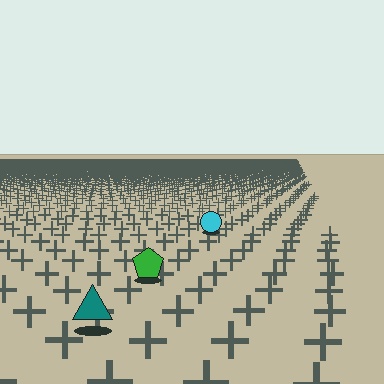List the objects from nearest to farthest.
From nearest to farthest: the teal triangle, the green pentagon, the cyan circle.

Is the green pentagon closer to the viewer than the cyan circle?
Yes. The green pentagon is closer — you can tell from the texture gradient: the ground texture is coarser near it.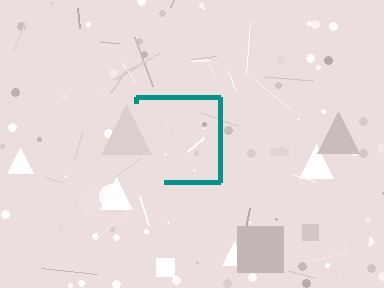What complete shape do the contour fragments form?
The contour fragments form a square.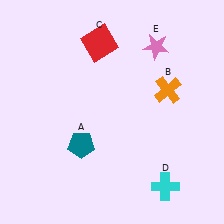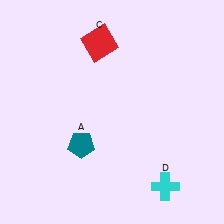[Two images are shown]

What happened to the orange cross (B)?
The orange cross (B) was removed in Image 2. It was in the top-right area of Image 1.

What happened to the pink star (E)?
The pink star (E) was removed in Image 2. It was in the top-right area of Image 1.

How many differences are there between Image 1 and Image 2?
There are 2 differences between the two images.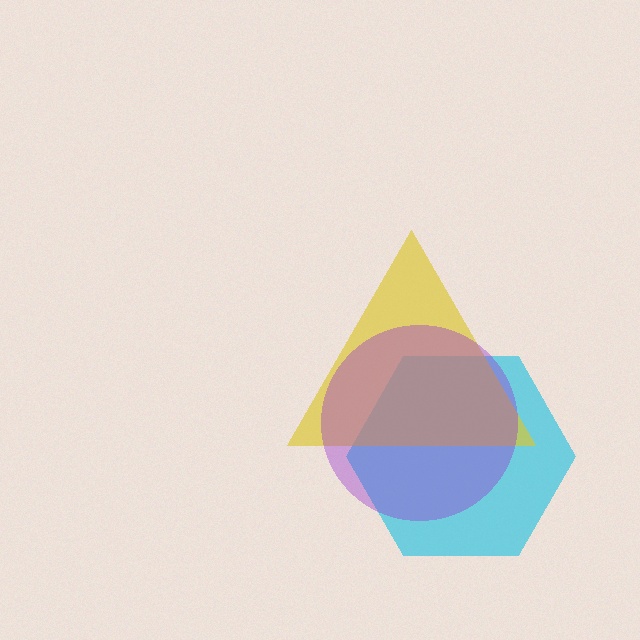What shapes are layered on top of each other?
The layered shapes are: a cyan hexagon, a yellow triangle, a purple circle.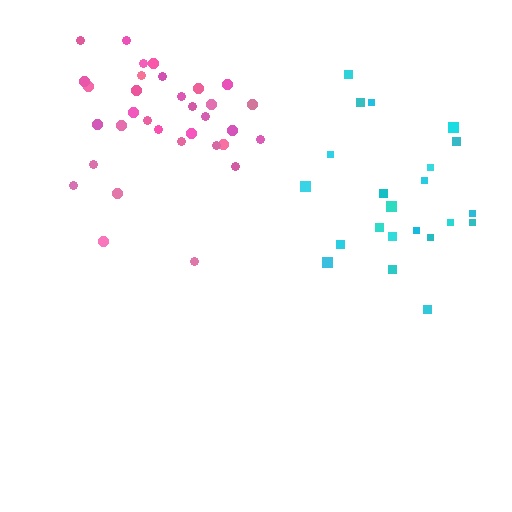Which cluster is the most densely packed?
Pink.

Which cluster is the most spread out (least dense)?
Cyan.